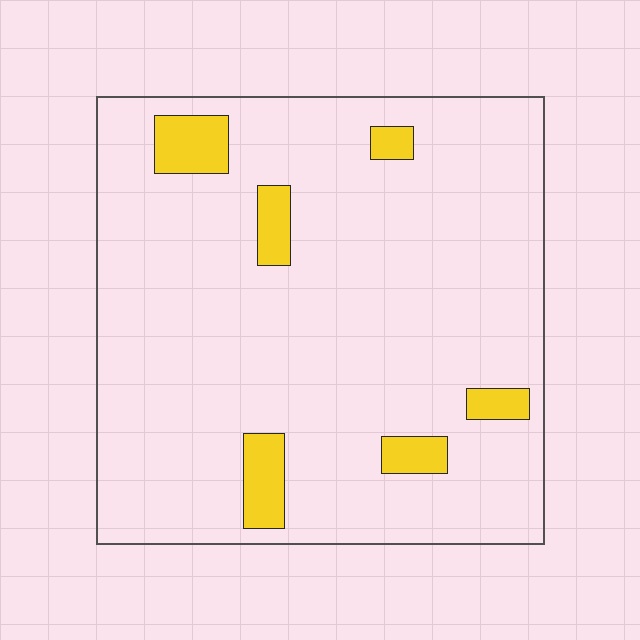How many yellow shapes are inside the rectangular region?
6.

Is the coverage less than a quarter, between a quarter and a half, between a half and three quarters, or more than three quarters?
Less than a quarter.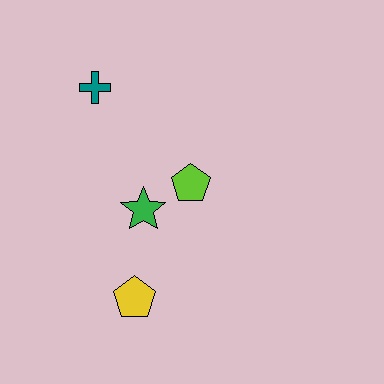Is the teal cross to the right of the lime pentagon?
No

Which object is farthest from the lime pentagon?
The teal cross is farthest from the lime pentagon.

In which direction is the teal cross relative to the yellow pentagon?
The teal cross is above the yellow pentagon.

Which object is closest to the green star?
The lime pentagon is closest to the green star.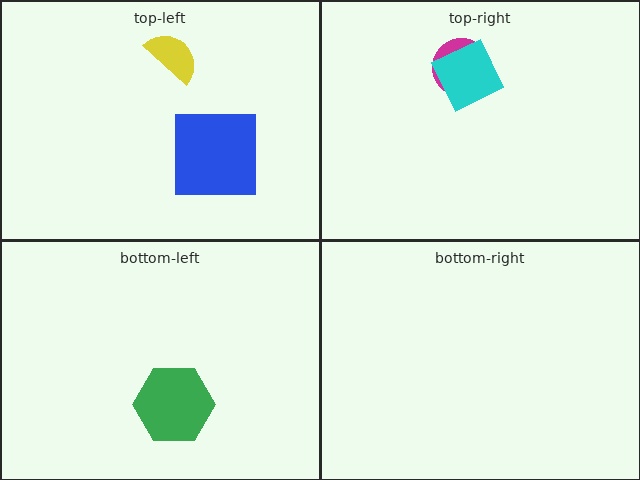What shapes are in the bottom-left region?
The green hexagon.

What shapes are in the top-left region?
The yellow semicircle, the blue square.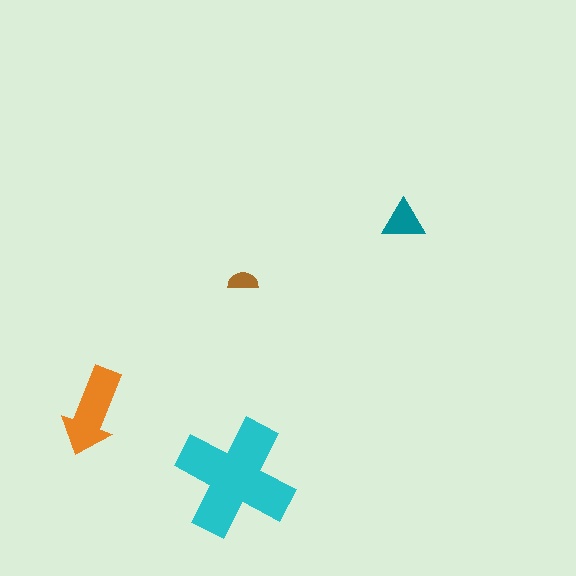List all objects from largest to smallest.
The cyan cross, the orange arrow, the teal triangle, the brown semicircle.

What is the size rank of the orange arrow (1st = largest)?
2nd.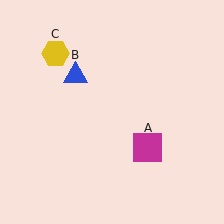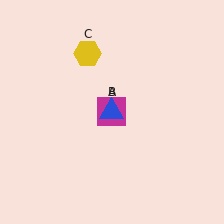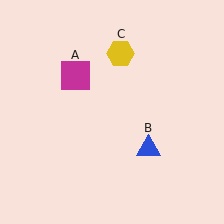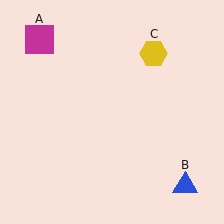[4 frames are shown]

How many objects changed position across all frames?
3 objects changed position: magenta square (object A), blue triangle (object B), yellow hexagon (object C).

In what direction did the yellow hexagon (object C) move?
The yellow hexagon (object C) moved right.